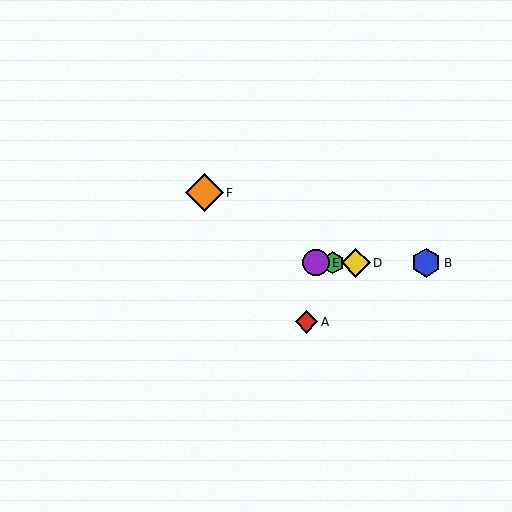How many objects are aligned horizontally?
4 objects (B, C, D, E) are aligned horizontally.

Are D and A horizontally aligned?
No, D is at y≈263 and A is at y≈322.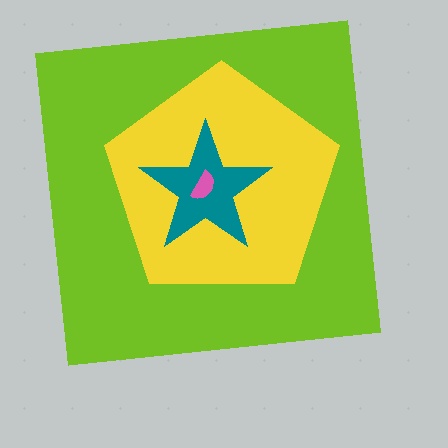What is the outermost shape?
The lime square.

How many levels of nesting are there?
4.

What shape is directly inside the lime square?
The yellow pentagon.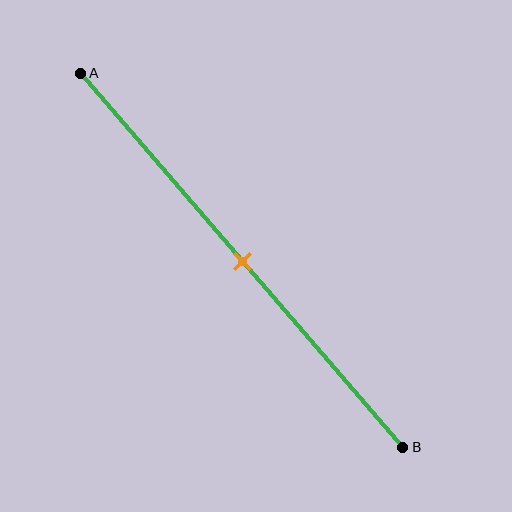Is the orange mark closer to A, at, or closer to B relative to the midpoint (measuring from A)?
The orange mark is approximately at the midpoint of segment AB.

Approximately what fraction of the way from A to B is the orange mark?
The orange mark is approximately 50% of the way from A to B.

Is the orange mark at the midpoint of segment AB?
Yes, the mark is approximately at the midpoint.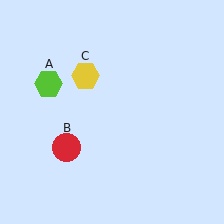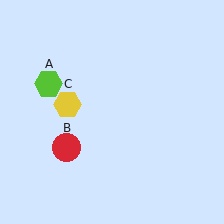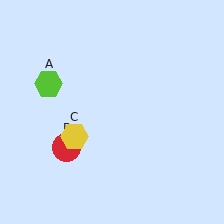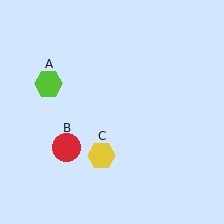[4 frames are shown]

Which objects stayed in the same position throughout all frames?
Lime hexagon (object A) and red circle (object B) remained stationary.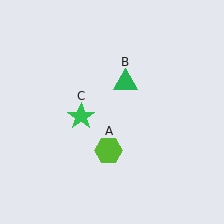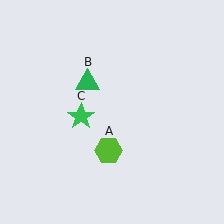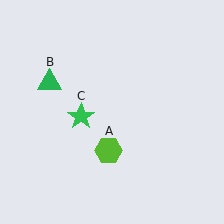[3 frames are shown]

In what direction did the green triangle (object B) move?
The green triangle (object B) moved left.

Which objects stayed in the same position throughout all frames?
Lime hexagon (object A) and green star (object C) remained stationary.